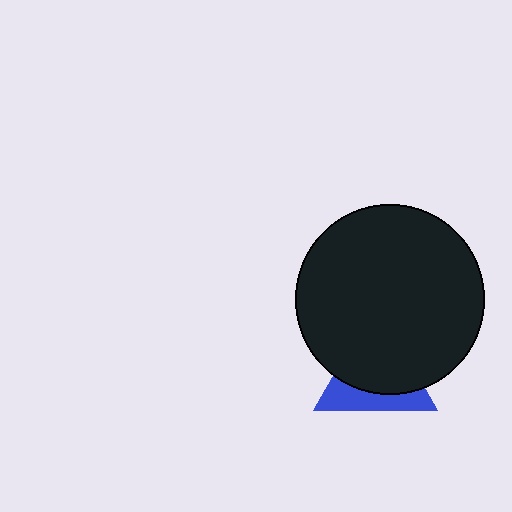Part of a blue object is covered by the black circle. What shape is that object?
It is a triangle.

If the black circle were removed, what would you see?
You would see the complete blue triangle.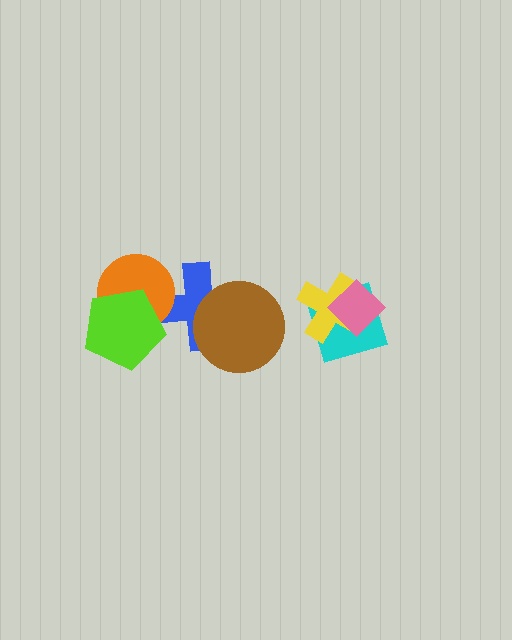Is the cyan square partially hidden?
Yes, it is partially covered by another shape.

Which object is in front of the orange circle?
The lime pentagon is in front of the orange circle.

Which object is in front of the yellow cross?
The pink diamond is in front of the yellow cross.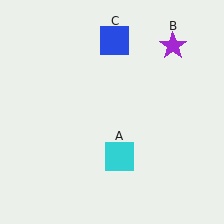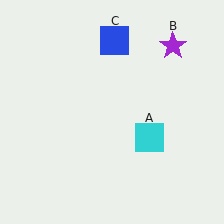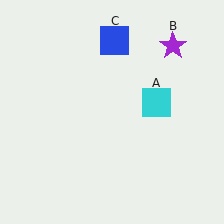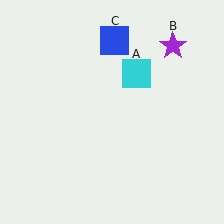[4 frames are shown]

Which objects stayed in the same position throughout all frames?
Purple star (object B) and blue square (object C) remained stationary.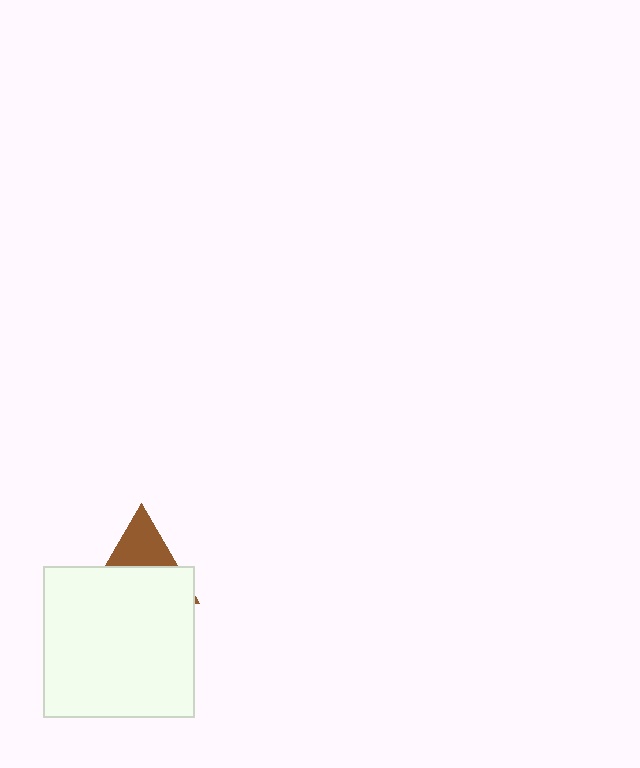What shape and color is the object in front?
The object in front is a white square.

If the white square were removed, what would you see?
You would see the complete brown triangle.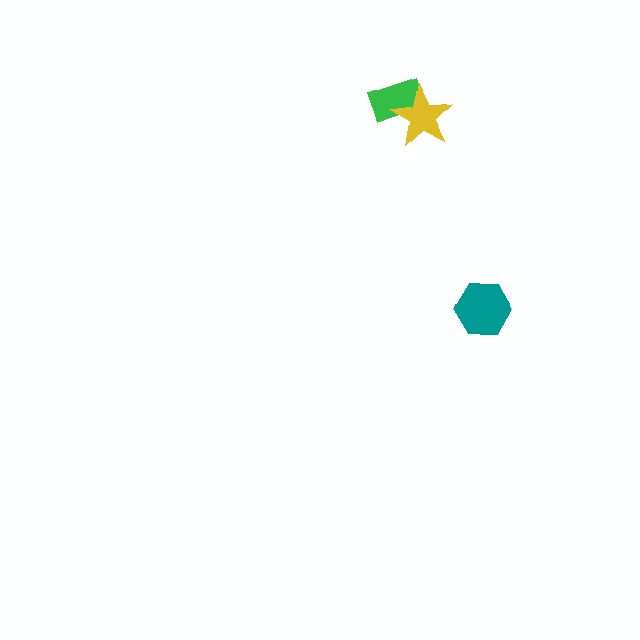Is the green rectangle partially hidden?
Yes, it is partially covered by another shape.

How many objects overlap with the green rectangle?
1 object overlaps with the green rectangle.